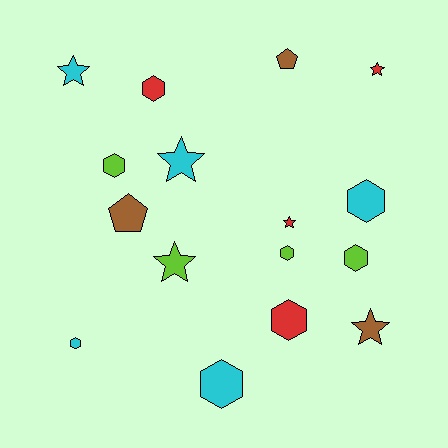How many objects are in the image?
There are 16 objects.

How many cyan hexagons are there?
There are 3 cyan hexagons.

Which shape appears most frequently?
Hexagon, with 8 objects.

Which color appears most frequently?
Cyan, with 5 objects.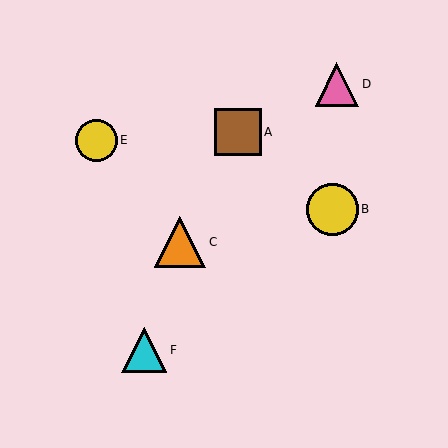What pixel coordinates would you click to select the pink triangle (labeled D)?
Click at (337, 84) to select the pink triangle D.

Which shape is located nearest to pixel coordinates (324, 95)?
The pink triangle (labeled D) at (337, 84) is nearest to that location.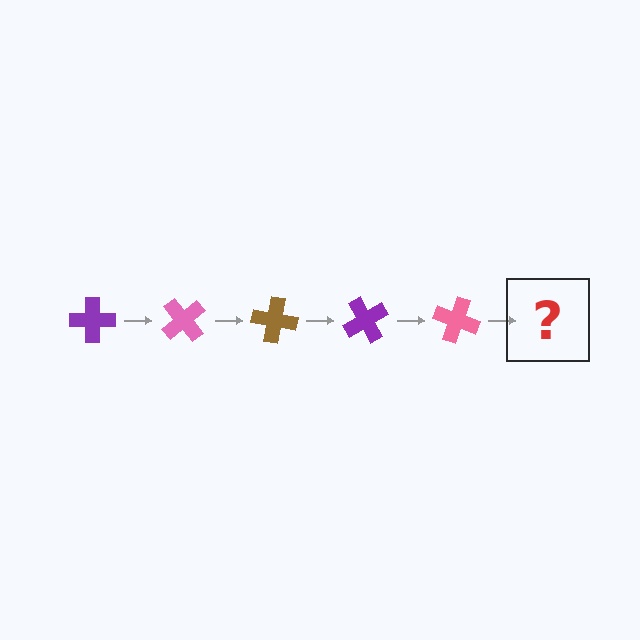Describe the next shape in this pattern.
It should be a brown cross, rotated 250 degrees from the start.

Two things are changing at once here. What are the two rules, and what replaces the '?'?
The two rules are that it rotates 50 degrees each step and the color cycles through purple, pink, and brown. The '?' should be a brown cross, rotated 250 degrees from the start.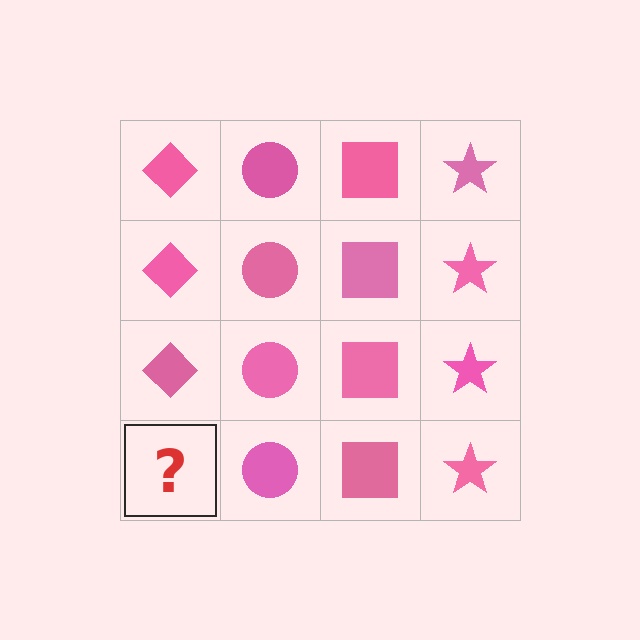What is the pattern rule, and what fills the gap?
The rule is that each column has a consistent shape. The gap should be filled with a pink diamond.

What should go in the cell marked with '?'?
The missing cell should contain a pink diamond.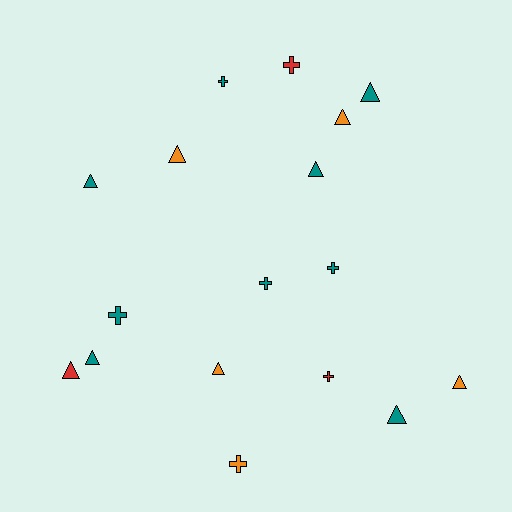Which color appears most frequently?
Teal, with 9 objects.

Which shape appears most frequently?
Triangle, with 10 objects.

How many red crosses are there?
There are 2 red crosses.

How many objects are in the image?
There are 17 objects.